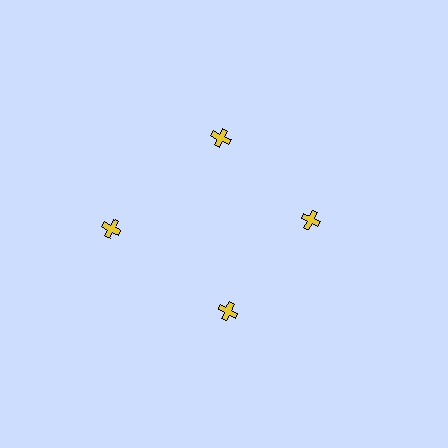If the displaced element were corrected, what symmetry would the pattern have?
It would have 4-fold rotational symmetry — the pattern would map onto itself every 90 degrees.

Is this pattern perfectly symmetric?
No. The 4 yellow crosses are arranged in a ring, but one element near the 9 o'clock position is pushed outward from the center, breaking the 4-fold rotational symmetry.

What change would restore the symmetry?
The symmetry would be restored by moving it inward, back onto the ring so that all 4 crosses sit at equal angles and equal distance from the center.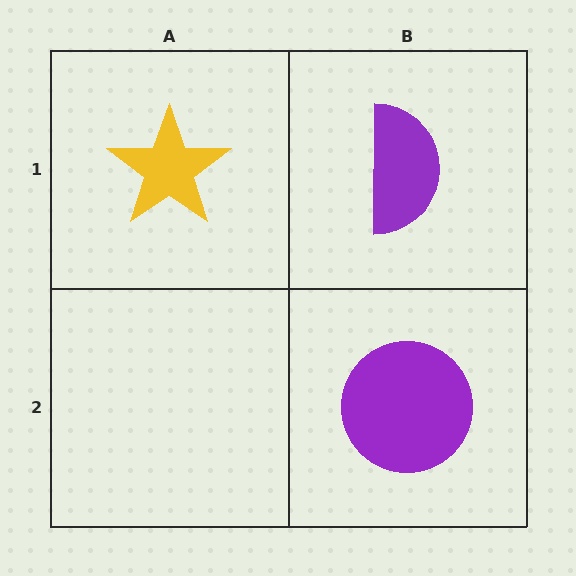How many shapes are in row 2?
1 shape.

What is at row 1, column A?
A yellow star.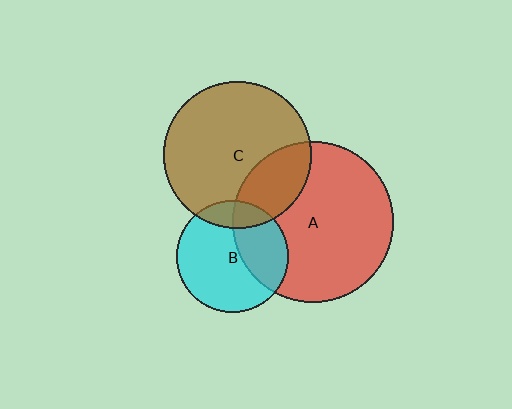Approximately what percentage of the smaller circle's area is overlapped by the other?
Approximately 35%.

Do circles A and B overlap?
Yes.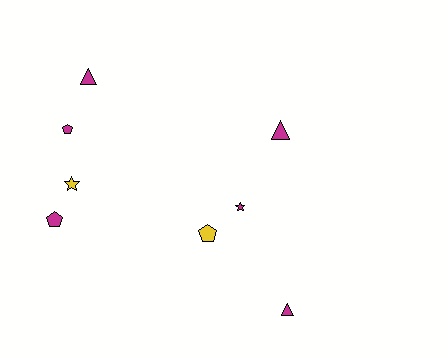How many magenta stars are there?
There is 1 magenta star.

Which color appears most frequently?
Magenta, with 6 objects.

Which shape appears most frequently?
Pentagon, with 3 objects.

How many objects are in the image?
There are 8 objects.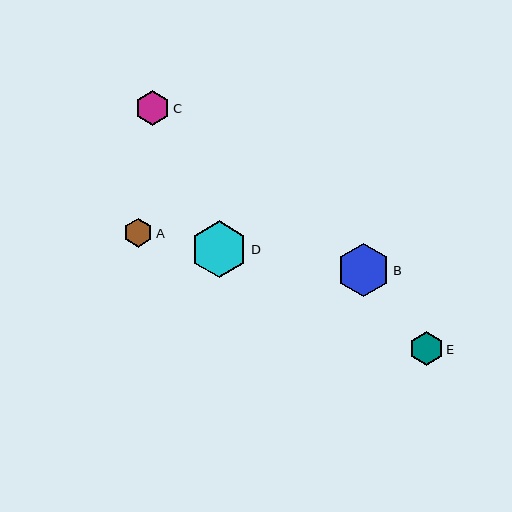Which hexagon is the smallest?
Hexagon A is the smallest with a size of approximately 29 pixels.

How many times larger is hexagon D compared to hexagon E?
Hexagon D is approximately 1.7 times the size of hexagon E.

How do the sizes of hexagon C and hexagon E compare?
Hexagon C and hexagon E are approximately the same size.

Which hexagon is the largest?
Hexagon D is the largest with a size of approximately 57 pixels.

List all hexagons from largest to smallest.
From largest to smallest: D, B, C, E, A.